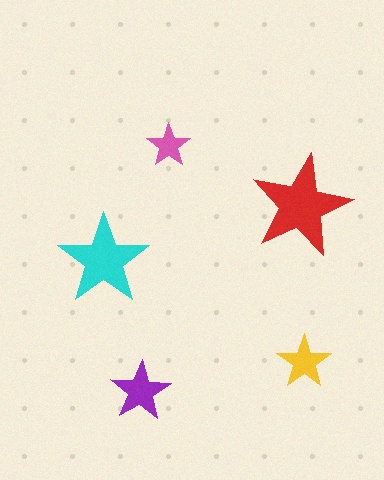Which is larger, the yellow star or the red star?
The red one.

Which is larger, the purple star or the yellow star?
The purple one.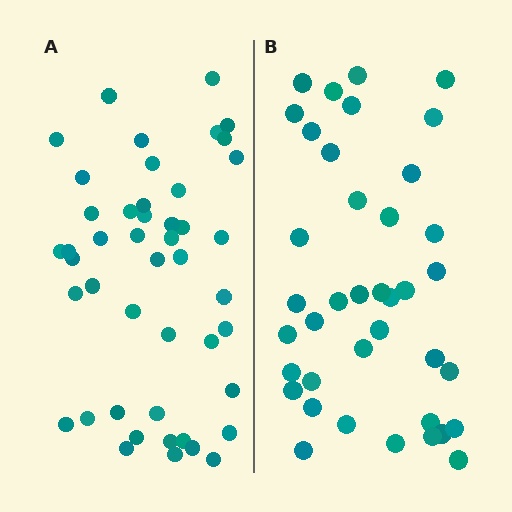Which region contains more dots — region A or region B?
Region A (the left region) has more dots.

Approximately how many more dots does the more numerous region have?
Region A has roughly 8 or so more dots than region B.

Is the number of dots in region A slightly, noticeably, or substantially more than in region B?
Region A has only slightly more — the two regions are fairly close. The ratio is roughly 1.2 to 1.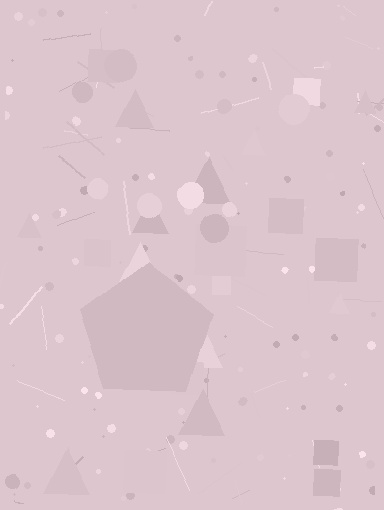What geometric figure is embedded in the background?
A pentagon is embedded in the background.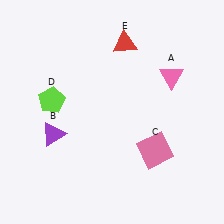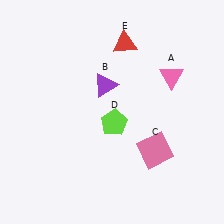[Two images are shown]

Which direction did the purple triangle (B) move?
The purple triangle (B) moved right.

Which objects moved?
The objects that moved are: the purple triangle (B), the lime pentagon (D).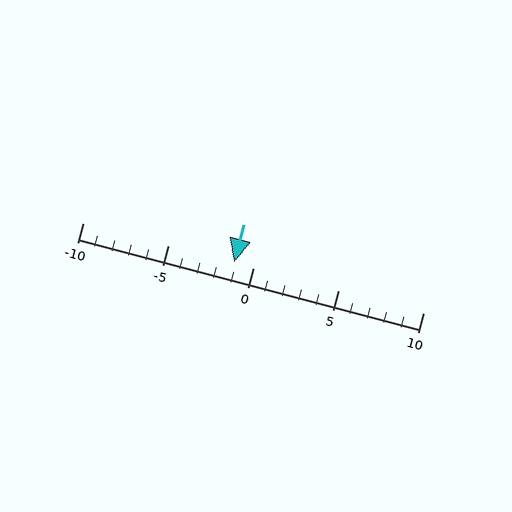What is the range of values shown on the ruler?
The ruler shows values from -10 to 10.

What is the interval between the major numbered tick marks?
The major tick marks are spaced 5 units apart.